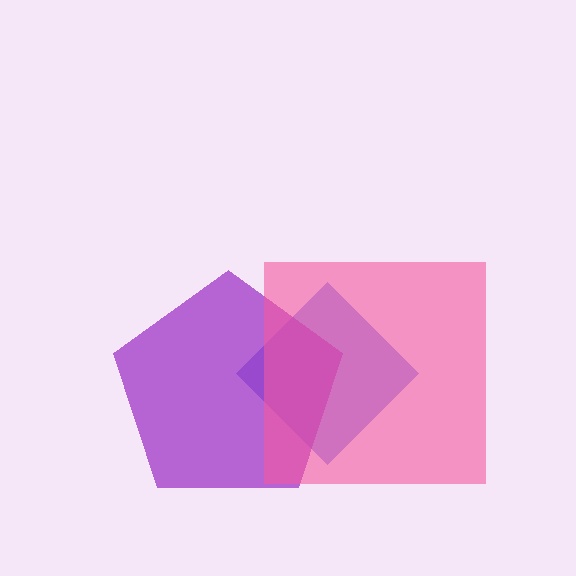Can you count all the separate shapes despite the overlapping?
Yes, there are 3 separate shapes.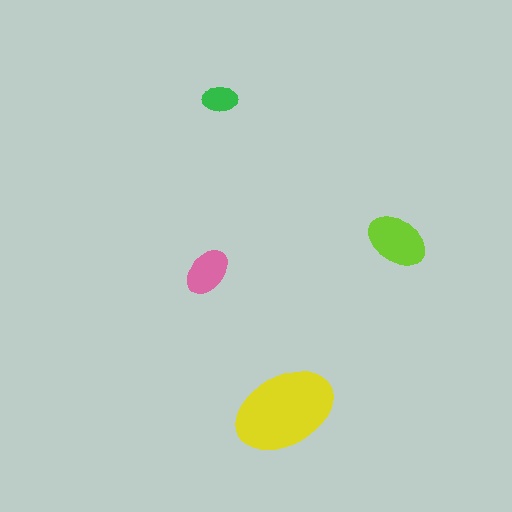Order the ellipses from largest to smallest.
the yellow one, the lime one, the pink one, the green one.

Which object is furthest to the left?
The pink ellipse is leftmost.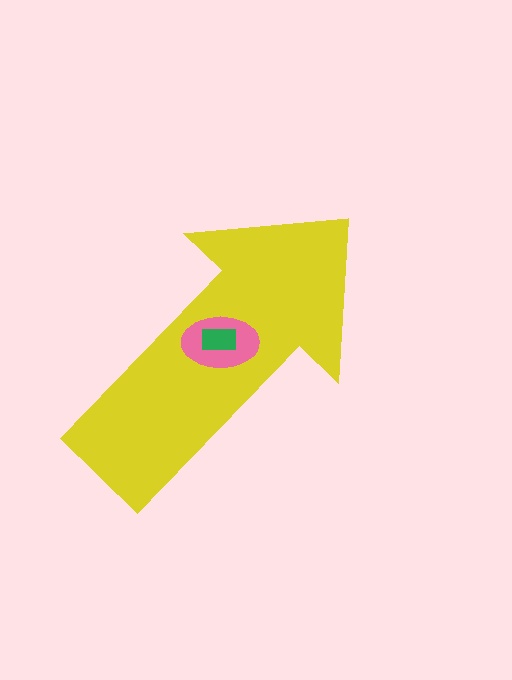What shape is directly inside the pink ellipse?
The green rectangle.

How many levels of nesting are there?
3.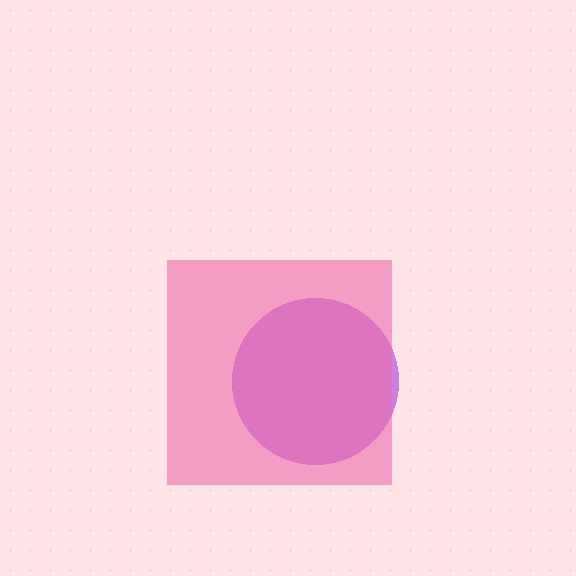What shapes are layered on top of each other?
The layered shapes are: a purple circle, a pink square.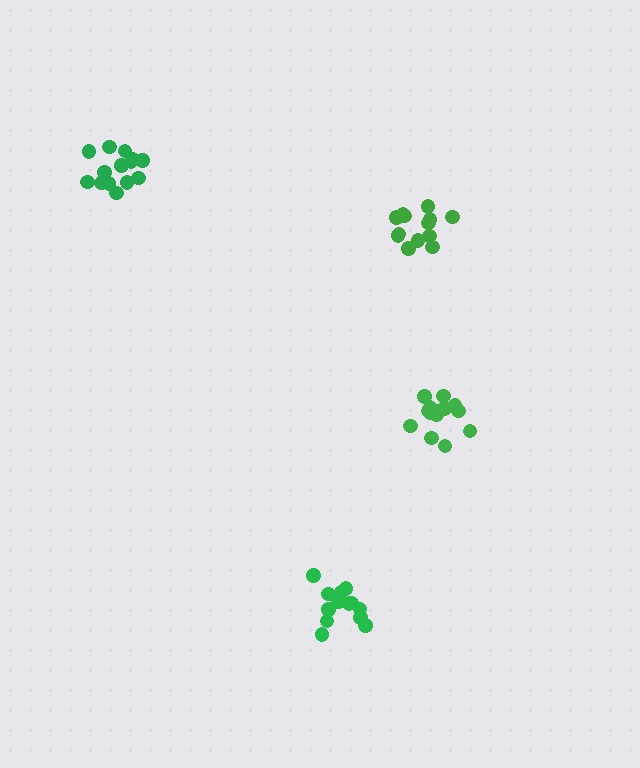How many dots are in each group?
Group 1: 16 dots, Group 2: 14 dots, Group 3: 14 dots, Group 4: 14 dots (58 total).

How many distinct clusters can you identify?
There are 4 distinct clusters.